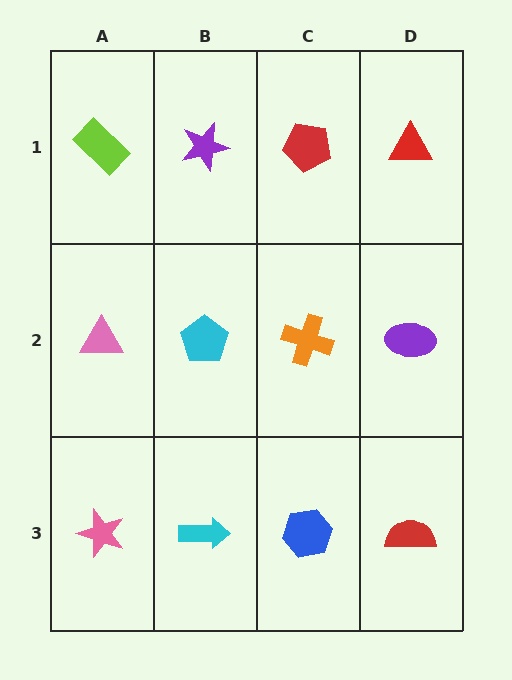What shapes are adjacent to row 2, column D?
A red triangle (row 1, column D), a red semicircle (row 3, column D), an orange cross (row 2, column C).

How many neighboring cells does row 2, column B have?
4.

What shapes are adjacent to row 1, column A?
A pink triangle (row 2, column A), a purple star (row 1, column B).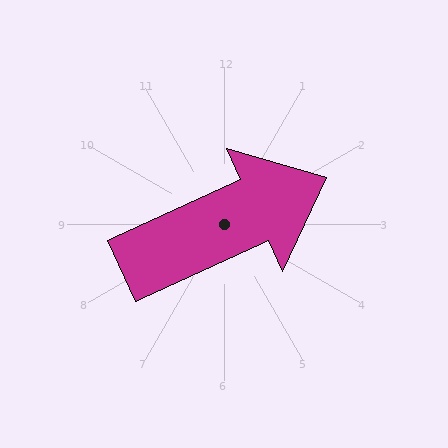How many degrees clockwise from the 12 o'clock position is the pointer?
Approximately 65 degrees.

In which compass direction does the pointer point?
Northeast.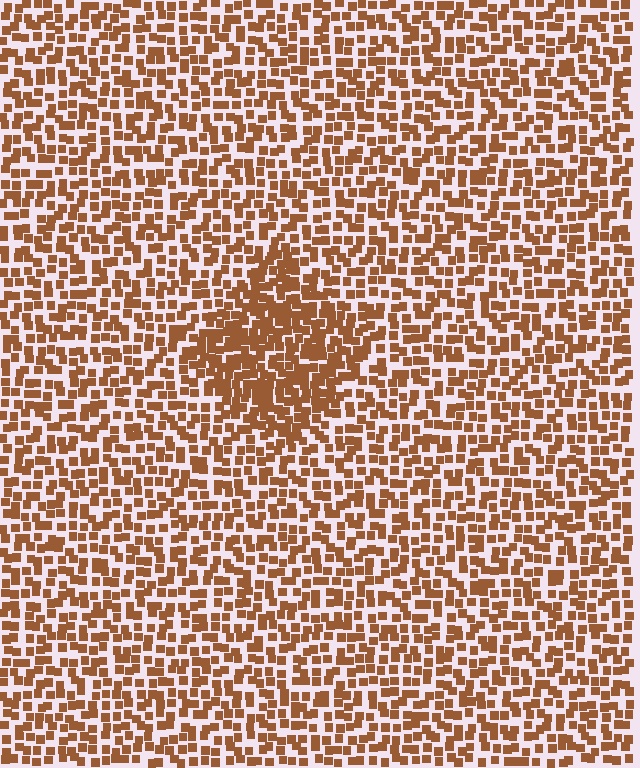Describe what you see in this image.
The image contains small brown elements arranged at two different densities. A diamond-shaped region is visible where the elements are more densely packed than the surrounding area.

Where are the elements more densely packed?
The elements are more densely packed inside the diamond boundary.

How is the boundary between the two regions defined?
The boundary is defined by a change in element density (approximately 1.7x ratio). All elements are the same color, size, and shape.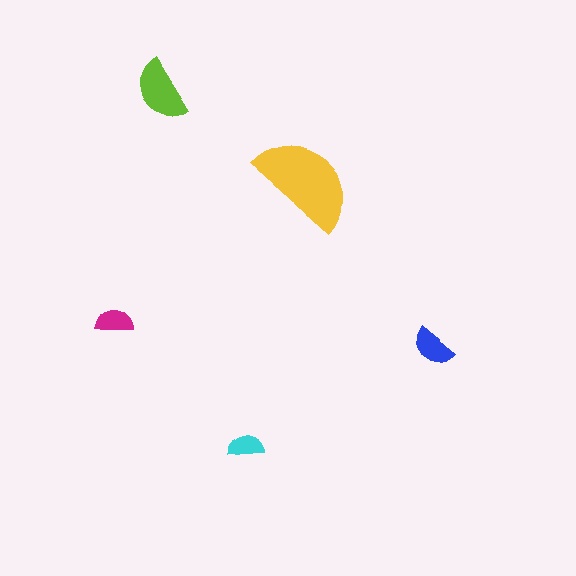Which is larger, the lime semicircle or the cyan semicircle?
The lime one.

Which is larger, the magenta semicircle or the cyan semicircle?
The magenta one.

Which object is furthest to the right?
The blue semicircle is rightmost.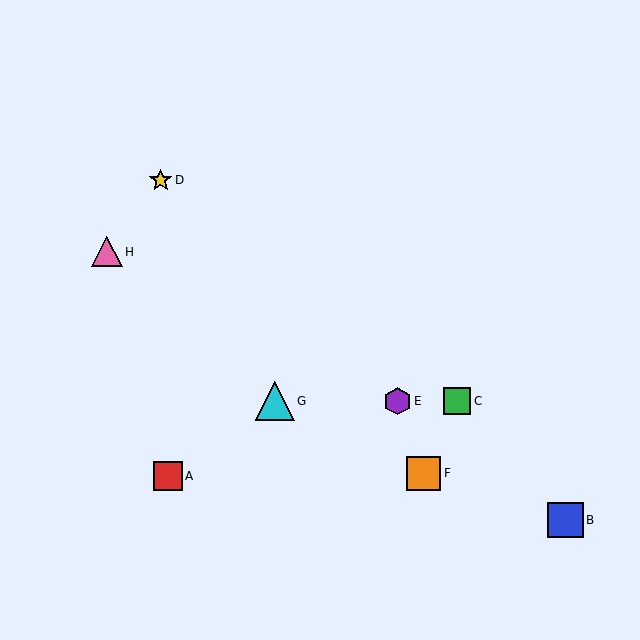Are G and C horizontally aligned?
Yes, both are at y≈401.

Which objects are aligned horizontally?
Objects C, E, G are aligned horizontally.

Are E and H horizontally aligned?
No, E is at y≈401 and H is at y≈252.